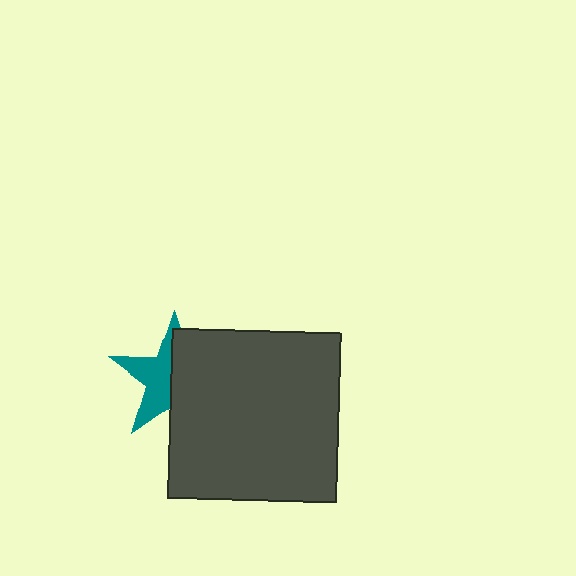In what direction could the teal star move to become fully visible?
The teal star could move left. That would shift it out from behind the dark gray square entirely.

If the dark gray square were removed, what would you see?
You would see the complete teal star.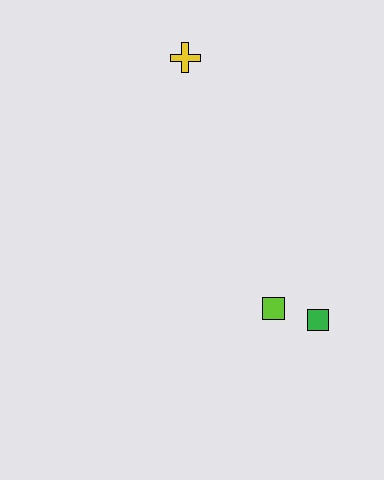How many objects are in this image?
There are 3 objects.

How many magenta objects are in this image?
There are no magenta objects.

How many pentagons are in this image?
There are no pentagons.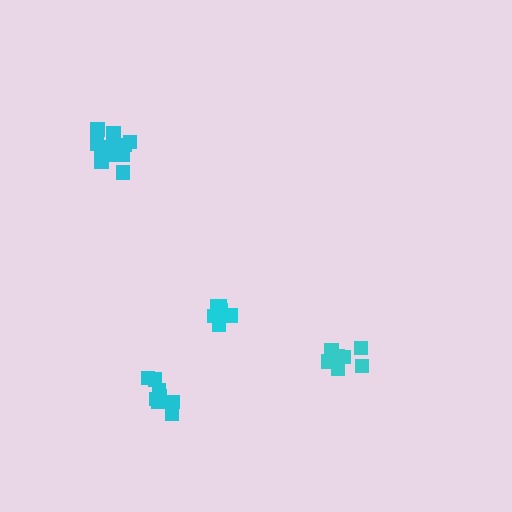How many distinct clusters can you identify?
There are 4 distinct clusters.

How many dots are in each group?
Group 1: 14 dots, Group 2: 8 dots, Group 3: 8 dots, Group 4: 10 dots (40 total).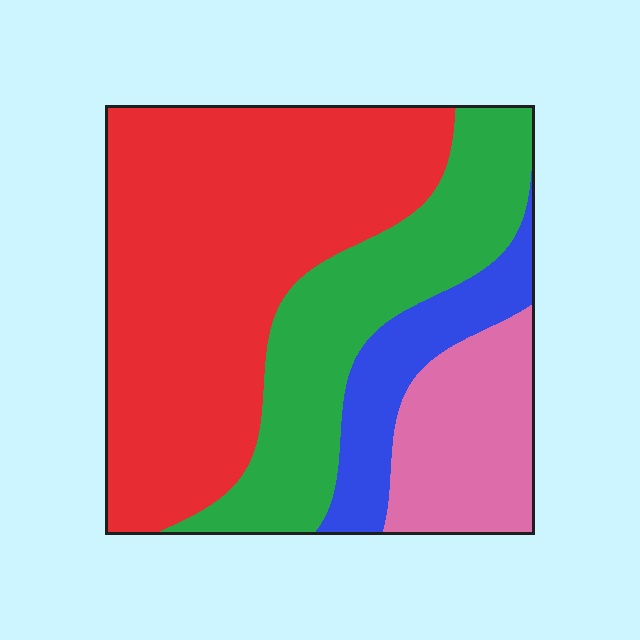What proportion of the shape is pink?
Pink takes up about one sixth (1/6) of the shape.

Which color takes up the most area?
Red, at roughly 50%.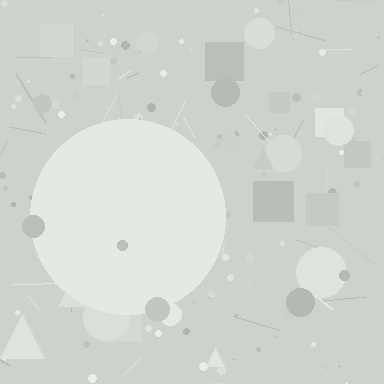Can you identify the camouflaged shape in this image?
The camouflaged shape is a circle.